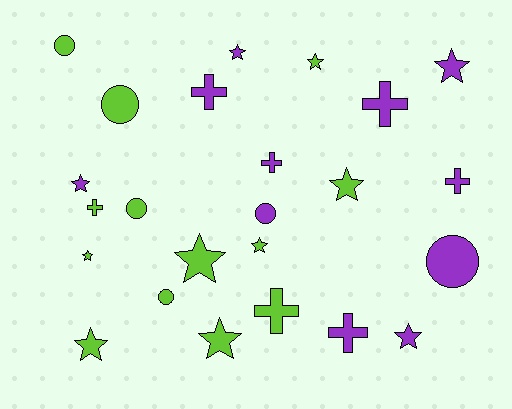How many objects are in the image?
There are 24 objects.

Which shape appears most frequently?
Star, with 11 objects.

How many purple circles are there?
There are 2 purple circles.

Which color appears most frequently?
Lime, with 13 objects.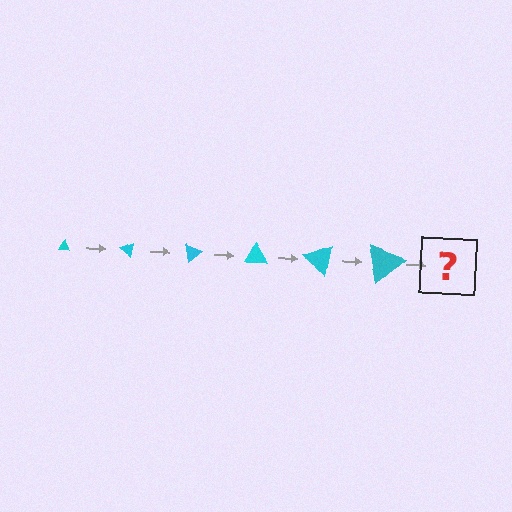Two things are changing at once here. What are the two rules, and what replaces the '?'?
The two rules are that the triangle grows larger each step and it rotates 40 degrees each step. The '?' should be a triangle, larger than the previous one and rotated 240 degrees from the start.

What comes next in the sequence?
The next element should be a triangle, larger than the previous one and rotated 240 degrees from the start.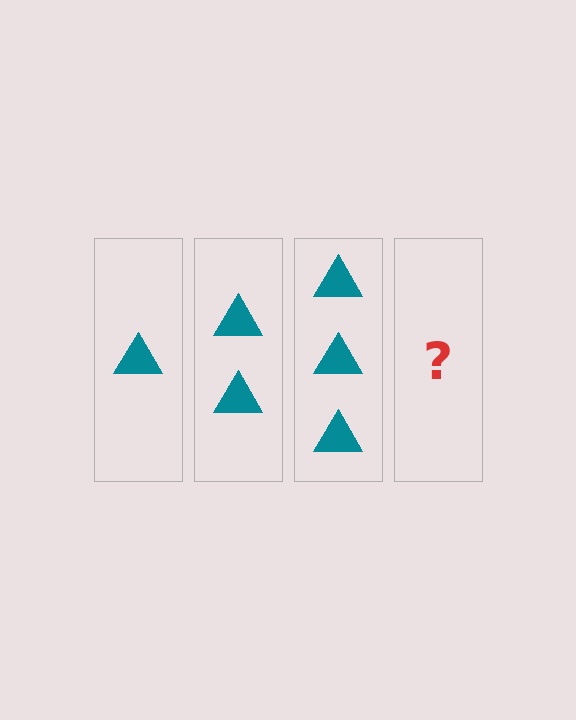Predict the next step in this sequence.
The next step is 4 triangles.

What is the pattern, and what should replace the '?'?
The pattern is that each step adds one more triangle. The '?' should be 4 triangles.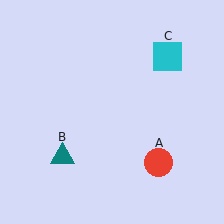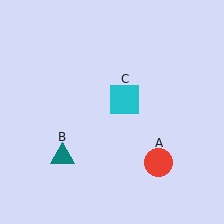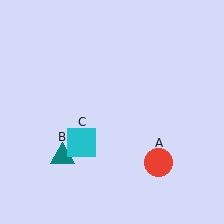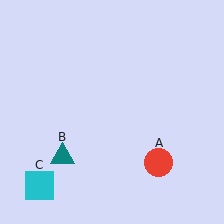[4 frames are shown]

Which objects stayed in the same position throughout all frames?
Red circle (object A) and teal triangle (object B) remained stationary.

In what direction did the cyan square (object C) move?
The cyan square (object C) moved down and to the left.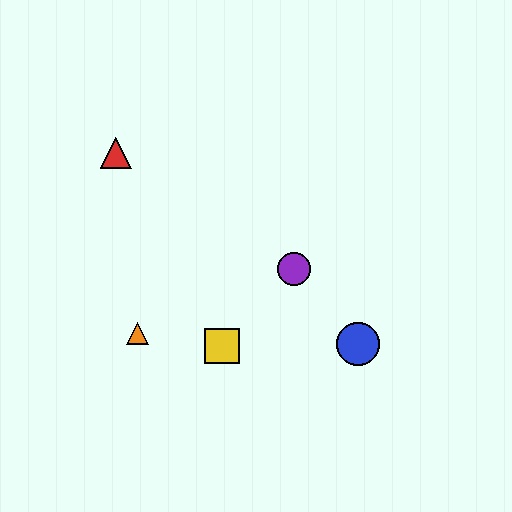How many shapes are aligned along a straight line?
3 shapes (the green circle, the yellow square, the purple circle) are aligned along a straight line.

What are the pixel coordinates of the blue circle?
The blue circle is at (358, 344).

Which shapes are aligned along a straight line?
The green circle, the yellow square, the purple circle are aligned along a straight line.